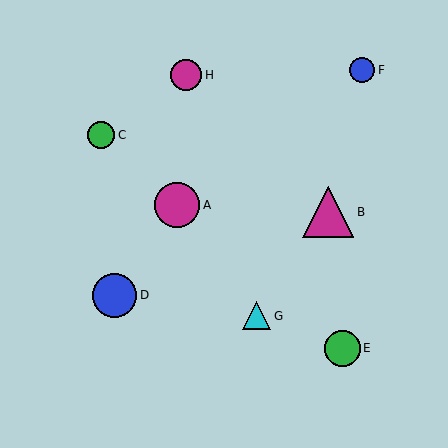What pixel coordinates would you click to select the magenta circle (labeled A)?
Click at (177, 205) to select the magenta circle A.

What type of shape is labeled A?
Shape A is a magenta circle.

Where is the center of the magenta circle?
The center of the magenta circle is at (177, 205).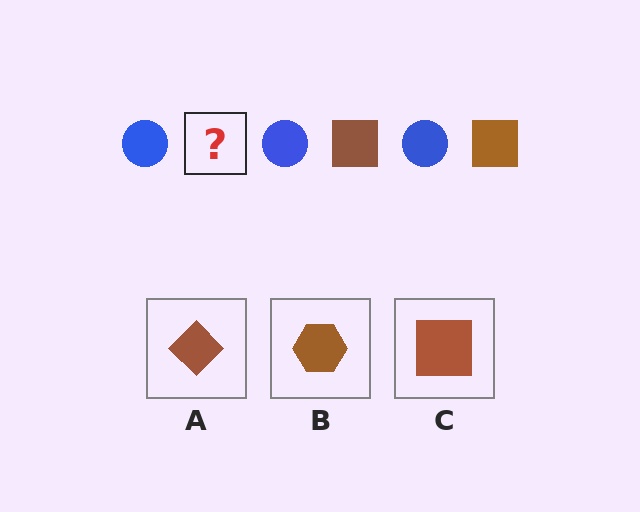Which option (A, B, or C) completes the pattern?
C.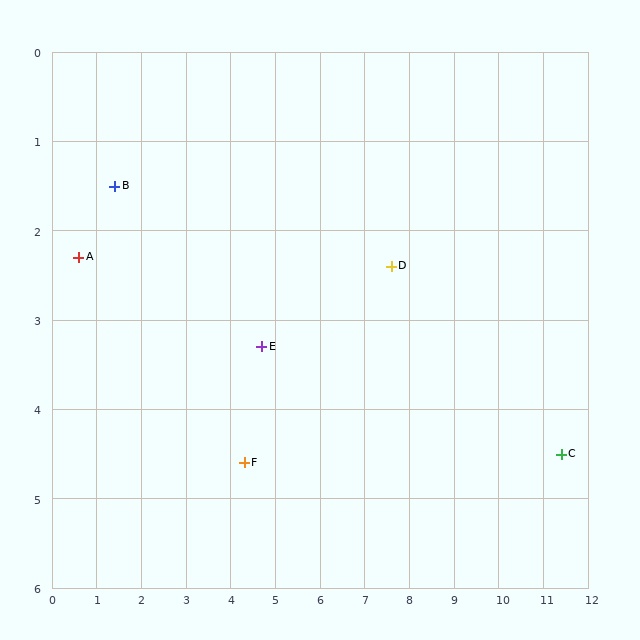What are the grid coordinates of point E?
Point E is at approximately (4.7, 3.3).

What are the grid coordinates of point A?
Point A is at approximately (0.6, 2.3).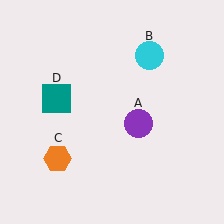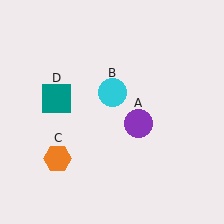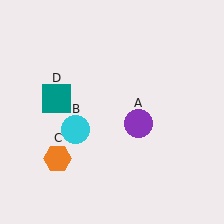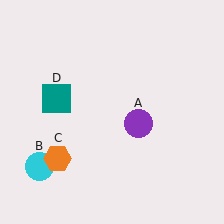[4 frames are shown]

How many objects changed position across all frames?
1 object changed position: cyan circle (object B).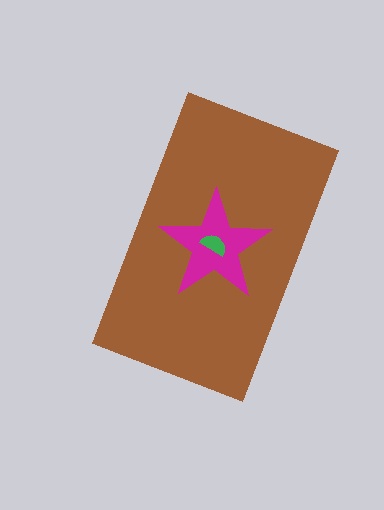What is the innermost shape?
The green semicircle.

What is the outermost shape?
The brown rectangle.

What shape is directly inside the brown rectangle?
The magenta star.